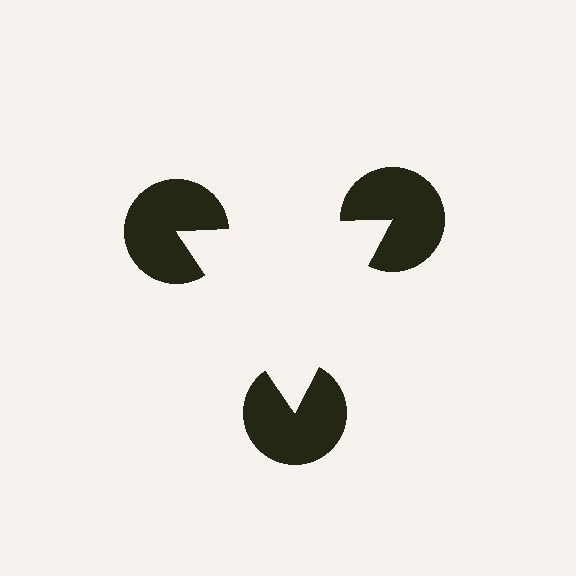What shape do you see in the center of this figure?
An illusory triangle — its edges are inferred from the aligned wedge cuts in the pac-man discs, not physically drawn.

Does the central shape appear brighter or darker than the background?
It typically appears slightly brighter than the background, even though no actual brightness change is drawn.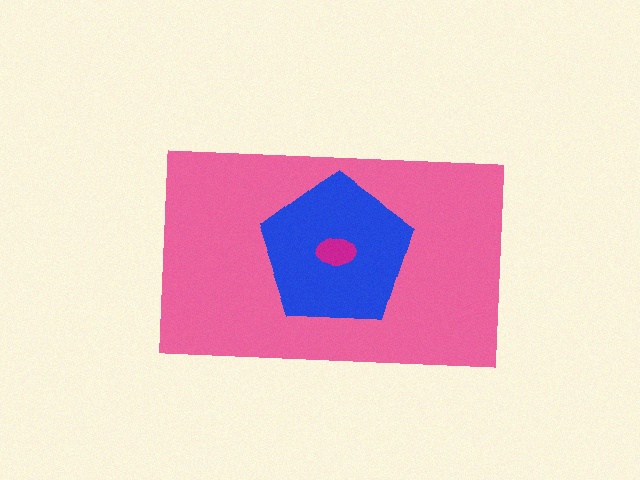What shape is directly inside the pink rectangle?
The blue pentagon.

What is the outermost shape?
The pink rectangle.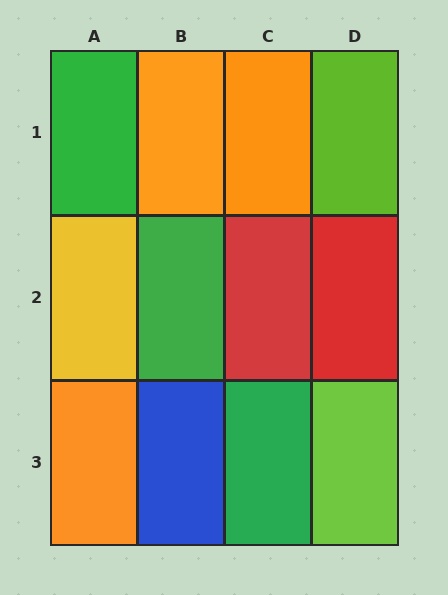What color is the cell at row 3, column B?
Blue.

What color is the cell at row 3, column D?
Lime.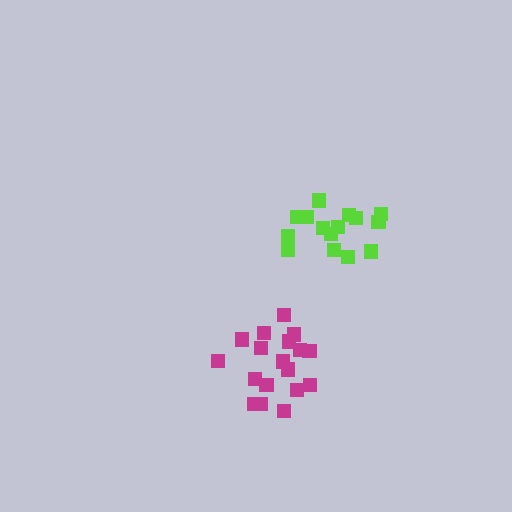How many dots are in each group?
Group 1: 15 dots, Group 2: 18 dots (33 total).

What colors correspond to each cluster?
The clusters are colored: lime, magenta.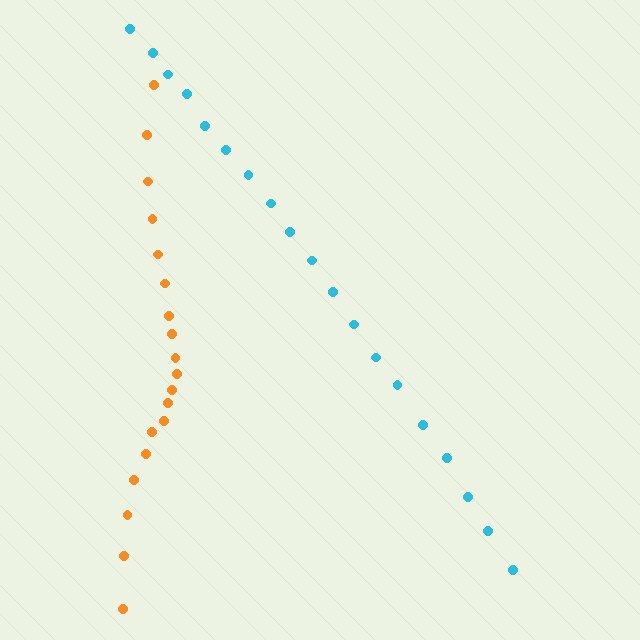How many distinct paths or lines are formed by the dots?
There are 2 distinct paths.